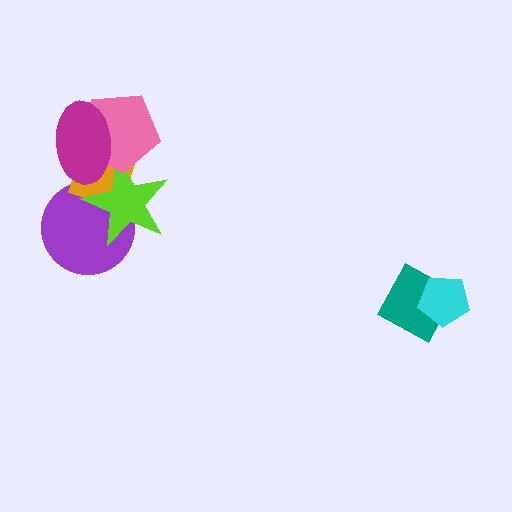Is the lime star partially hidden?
Yes, it is partially covered by another shape.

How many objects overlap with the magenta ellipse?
3 objects overlap with the magenta ellipse.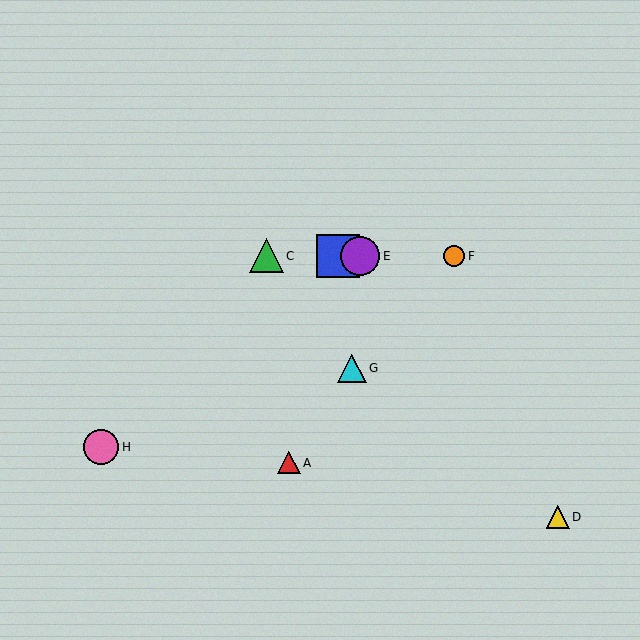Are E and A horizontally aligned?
No, E is at y≈256 and A is at y≈463.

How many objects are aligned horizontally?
4 objects (B, C, E, F) are aligned horizontally.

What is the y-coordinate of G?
Object G is at y≈368.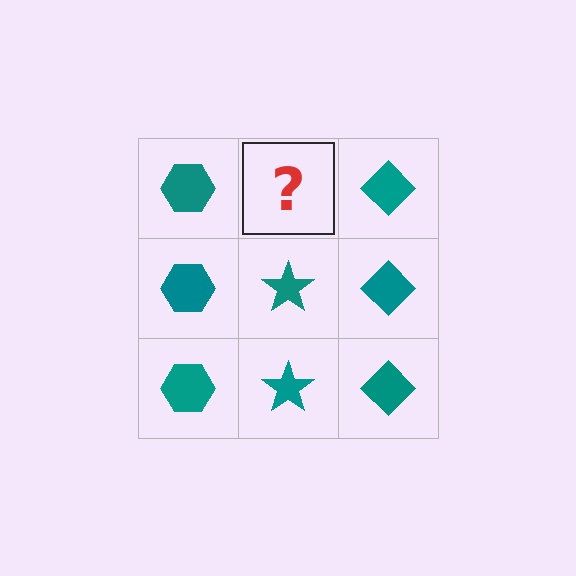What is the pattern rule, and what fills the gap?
The rule is that each column has a consistent shape. The gap should be filled with a teal star.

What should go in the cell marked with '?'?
The missing cell should contain a teal star.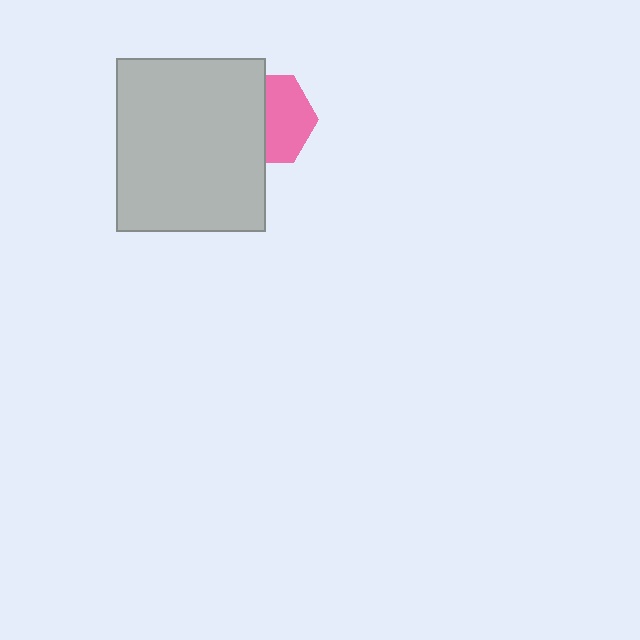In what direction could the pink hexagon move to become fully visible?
The pink hexagon could move right. That would shift it out from behind the light gray rectangle entirely.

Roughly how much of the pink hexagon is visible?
About half of it is visible (roughly 53%).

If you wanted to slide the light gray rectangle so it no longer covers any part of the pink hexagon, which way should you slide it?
Slide it left — that is the most direct way to separate the two shapes.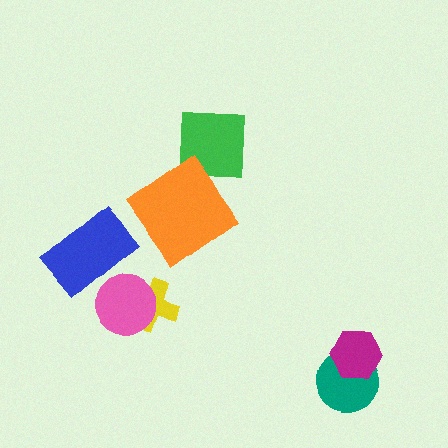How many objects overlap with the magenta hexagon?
1 object overlaps with the magenta hexagon.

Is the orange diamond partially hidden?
No, no other shape covers it.